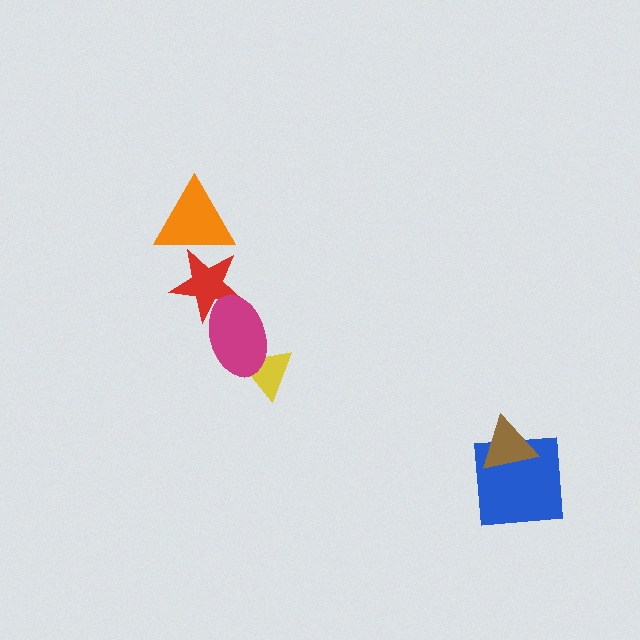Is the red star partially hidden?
Yes, it is partially covered by another shape.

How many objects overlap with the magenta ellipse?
2 objects overlap with the magenta ellipse.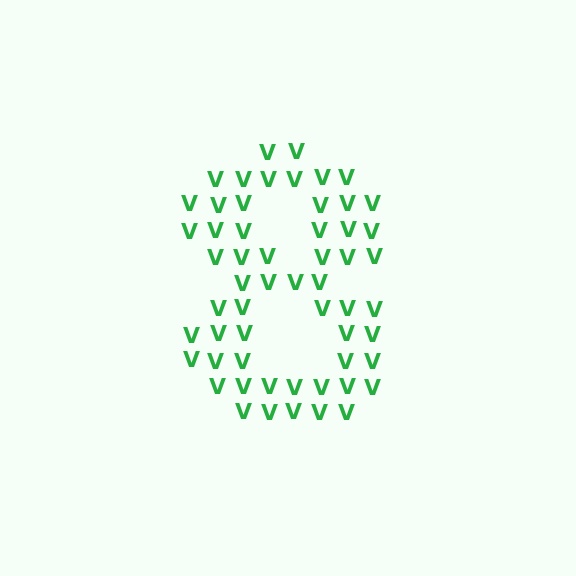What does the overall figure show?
The overall figure shows the digit 8.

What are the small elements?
The small elements are letter V's.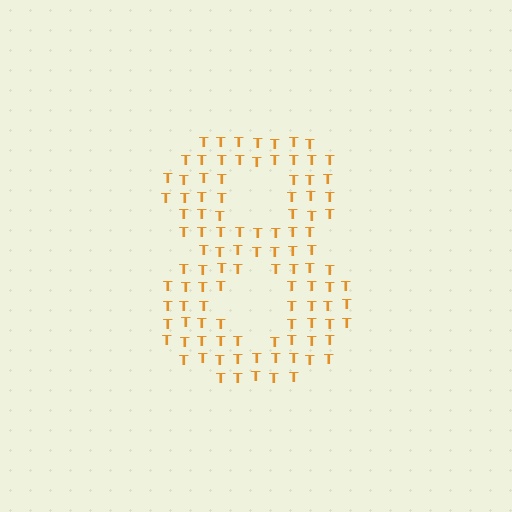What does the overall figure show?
The overall figure shows the digit 8.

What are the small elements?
The small elements are letter T's.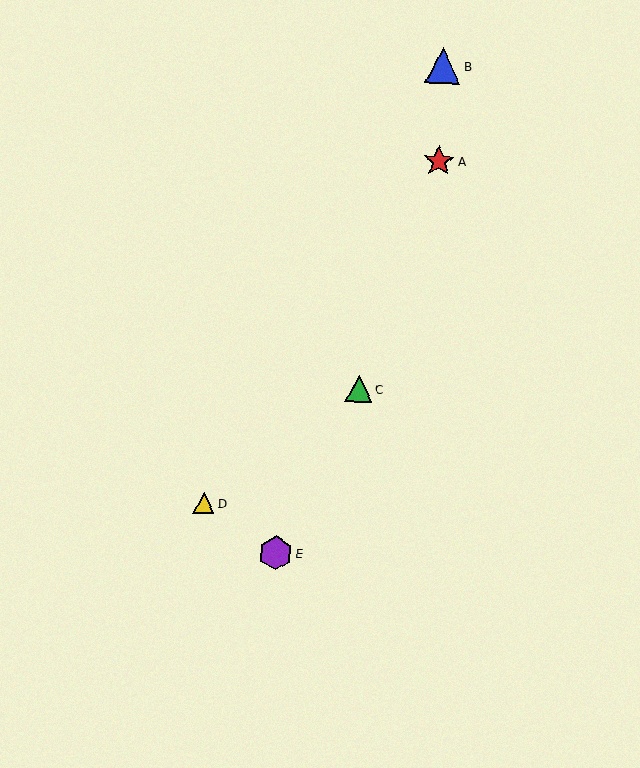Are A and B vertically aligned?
Yes, both are at x≈439.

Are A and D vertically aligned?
No, A is at x≈439 and D is at x≈204.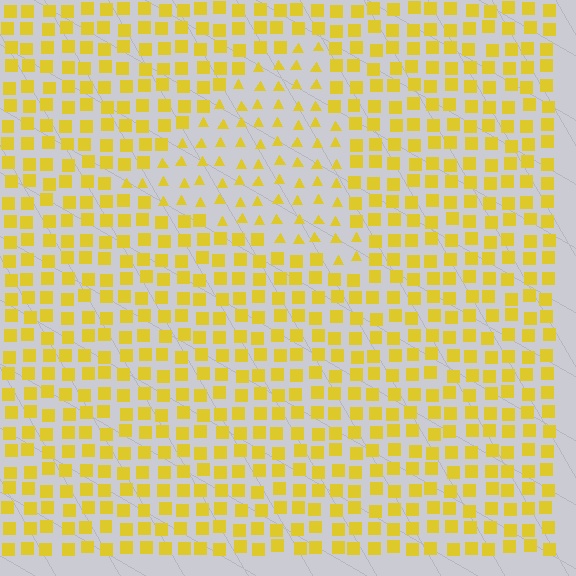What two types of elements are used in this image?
The image uses triangles inside the triangle region and squares outside it.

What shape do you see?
I see a triangle.